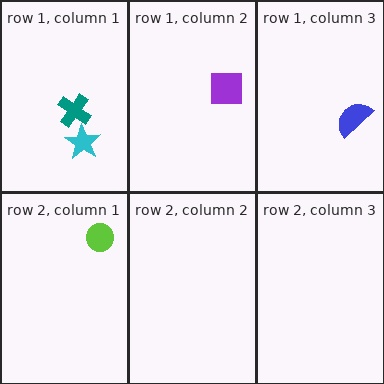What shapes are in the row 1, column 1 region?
The teal cross, the cyan star.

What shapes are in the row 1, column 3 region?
The blue semicircle.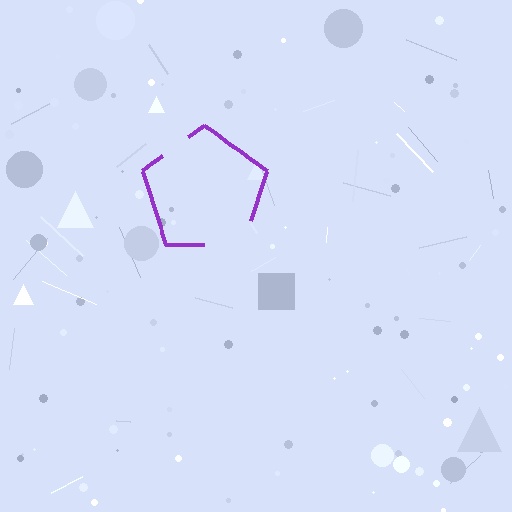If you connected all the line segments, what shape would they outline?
They would outline a pentagon.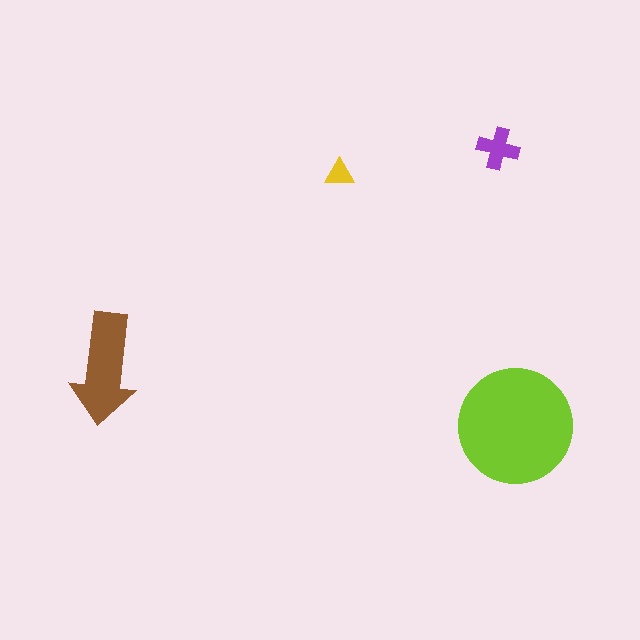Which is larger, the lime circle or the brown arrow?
The lime circle.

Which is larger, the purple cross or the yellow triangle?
The purple cross.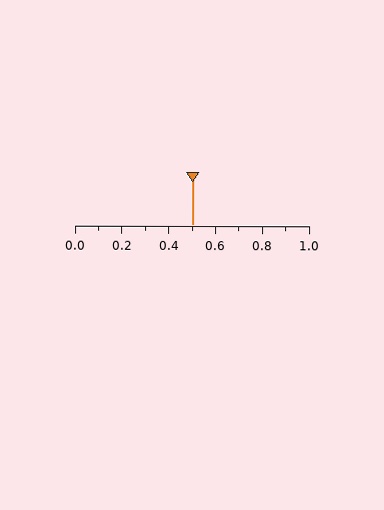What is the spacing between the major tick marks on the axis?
The major ticks are spaced 0.2 apart.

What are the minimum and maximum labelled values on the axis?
The axis runs from 0.0 to 1.0.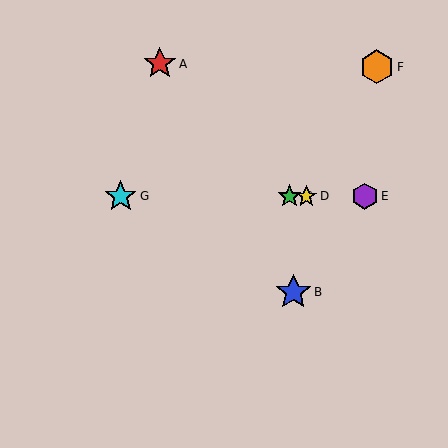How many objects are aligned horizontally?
4 objects (C, D, E, G) are aligned horizontally.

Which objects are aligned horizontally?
Objects C, D, E, G are aligned horizontally.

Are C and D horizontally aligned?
Yes, both are at y≈196.